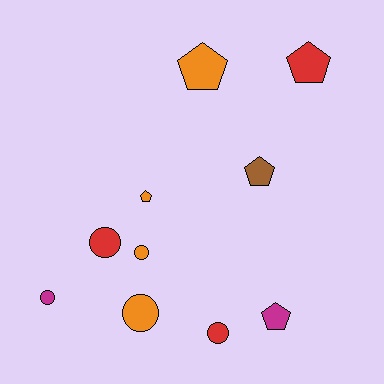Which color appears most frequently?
Orange, with 4 objects.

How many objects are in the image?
There are 10 objects.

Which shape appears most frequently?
Circle, with 5 objects.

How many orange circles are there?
There are 2 orange circles.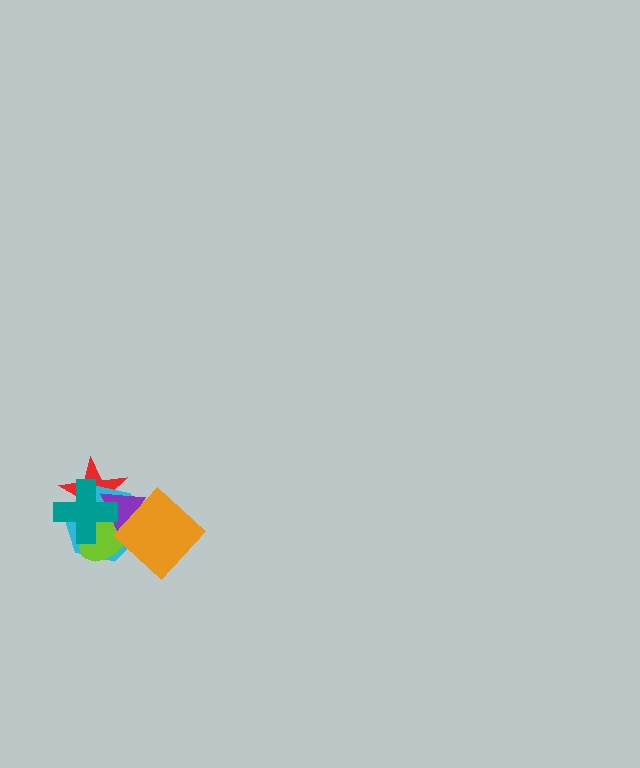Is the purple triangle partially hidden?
Yes, it is partially covered by another shape.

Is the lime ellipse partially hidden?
Yes, it is partially covered by another shape.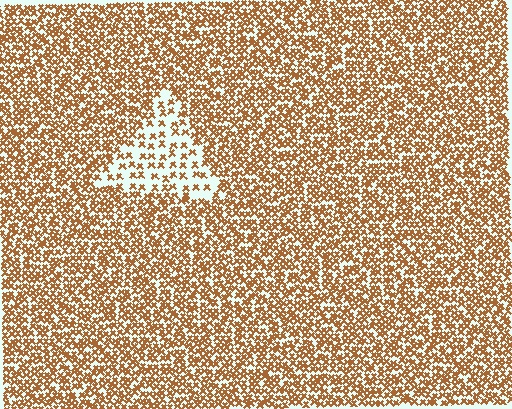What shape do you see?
I see a triangle.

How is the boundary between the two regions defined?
The boundary is defined by a change in element density (approximately 2.4x ratio). All elements are the same color, size, and shape.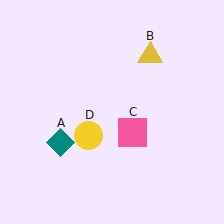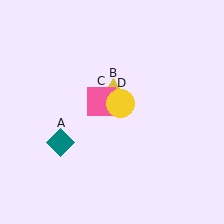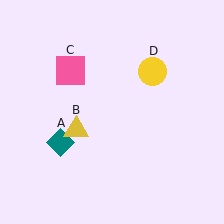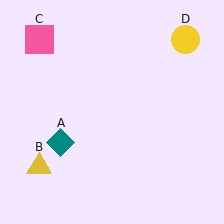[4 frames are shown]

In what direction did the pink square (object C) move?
The pink square (object C) moved up and to the left.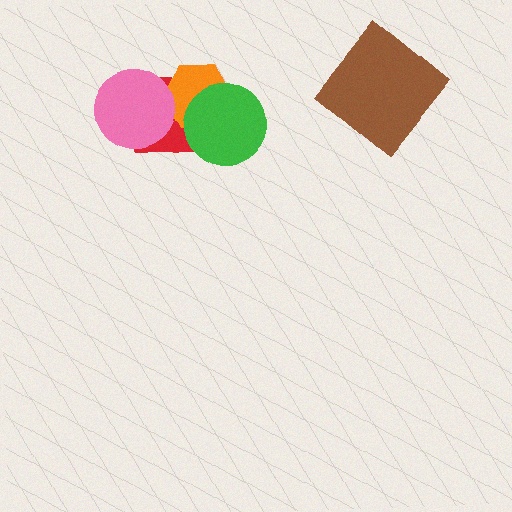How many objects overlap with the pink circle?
2 objects overlap with the pink circle.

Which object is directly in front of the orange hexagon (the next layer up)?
The green circle is directly in front of the orange hexagon.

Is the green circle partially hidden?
No, no other shape covers it.